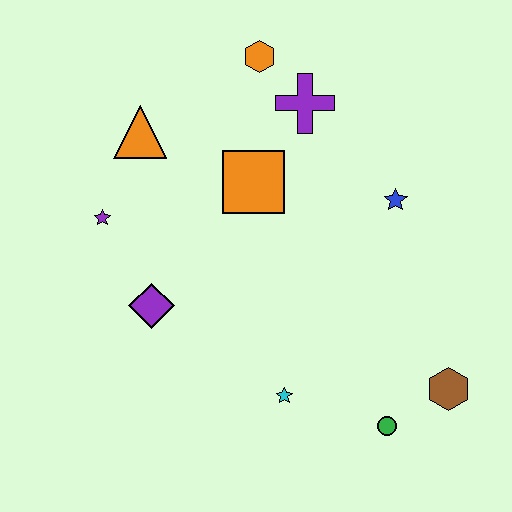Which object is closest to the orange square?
The purple cross is closest to the orange square.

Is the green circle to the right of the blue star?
No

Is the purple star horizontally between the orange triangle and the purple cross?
No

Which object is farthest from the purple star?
The brown hexagon is farthest from the purple star.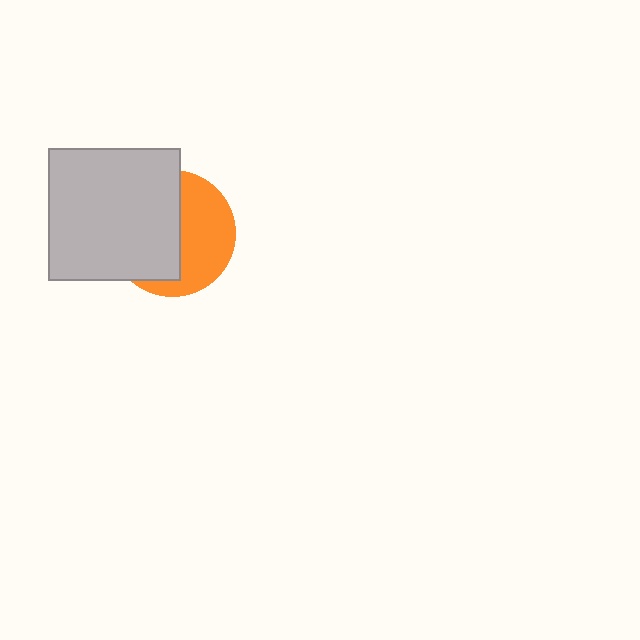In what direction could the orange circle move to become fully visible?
The orange circle could move right. That would shift it out from behind the light gray square entirely.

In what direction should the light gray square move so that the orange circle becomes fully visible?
The light gray square should move left. That is the shortest direction to clear the overlap and leave the orange circle fully visible.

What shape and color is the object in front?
The object in front is a light gray square.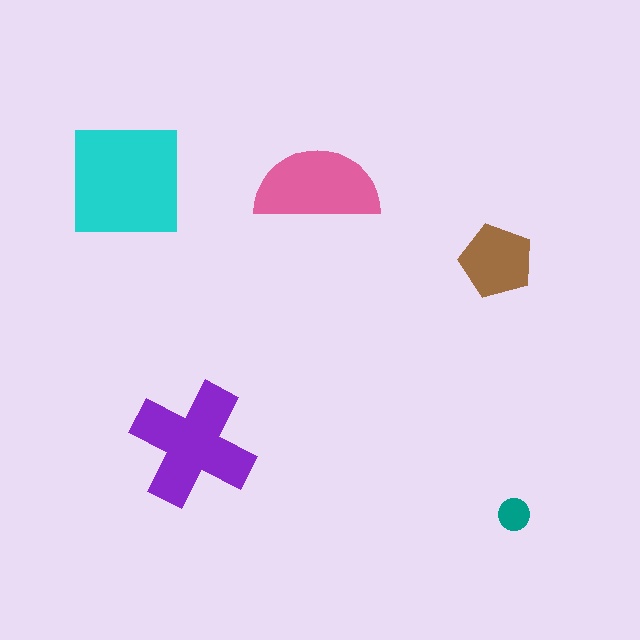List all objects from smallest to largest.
The teal circle, the brown pentagon, the pink semicircle, the purple cross, the cyan square.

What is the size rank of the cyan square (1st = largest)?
1st.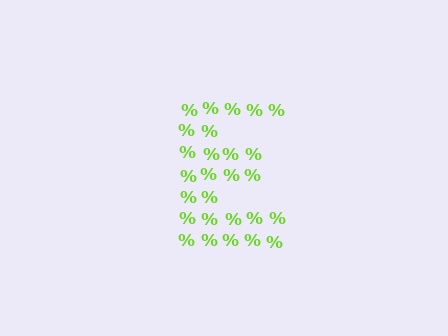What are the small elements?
The small elements are percent signs.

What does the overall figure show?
The overall figure shows the letter E.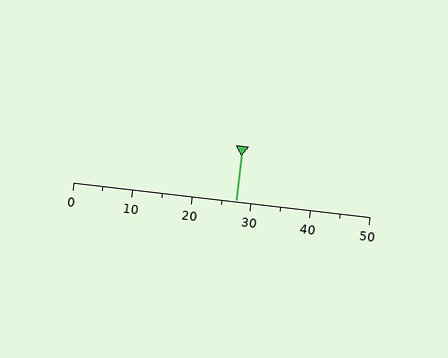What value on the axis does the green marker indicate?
The marker indicates approximately 27.5.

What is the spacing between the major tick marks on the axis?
The major ticks are spaced 10 apart.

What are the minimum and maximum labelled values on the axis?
The axis runs from 0 to 50.